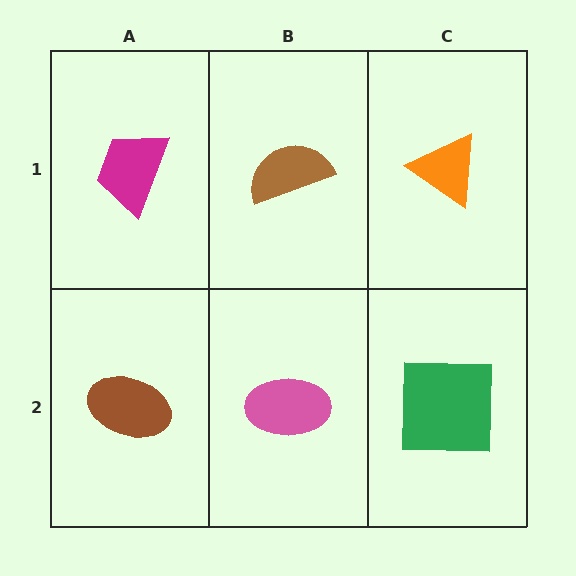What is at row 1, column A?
A magenta trapezoid.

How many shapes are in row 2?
3 shapes.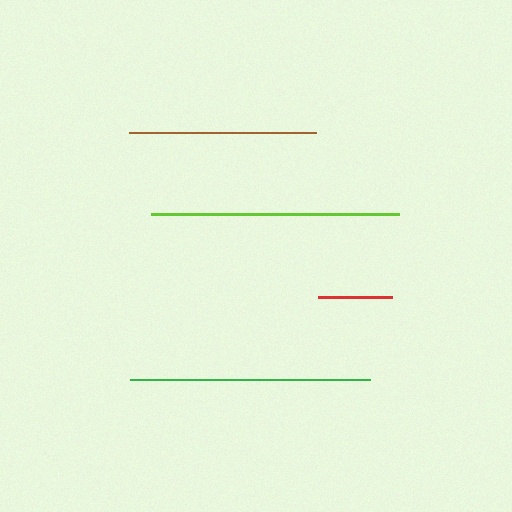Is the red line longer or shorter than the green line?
The green line is longer than the red line.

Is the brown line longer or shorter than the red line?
The brown line is longer than the red line.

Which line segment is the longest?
The lime line is the longest at approximately 247 pixels.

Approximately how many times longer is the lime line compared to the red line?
The lime line is approximately 3.3 times the length of the red line.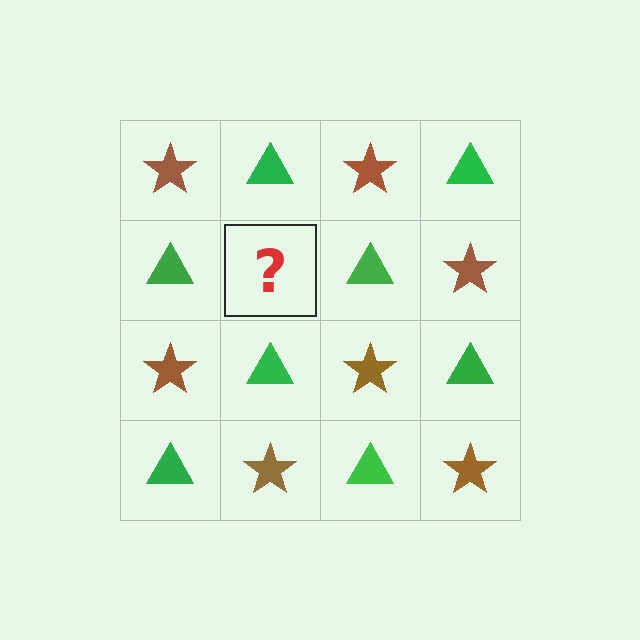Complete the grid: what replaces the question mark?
The question mark should be replaced with a brown star.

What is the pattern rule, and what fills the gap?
The rule is that it alternates brown star and green triangle in a checkerboard pattern. The gap should be filled with a brown star.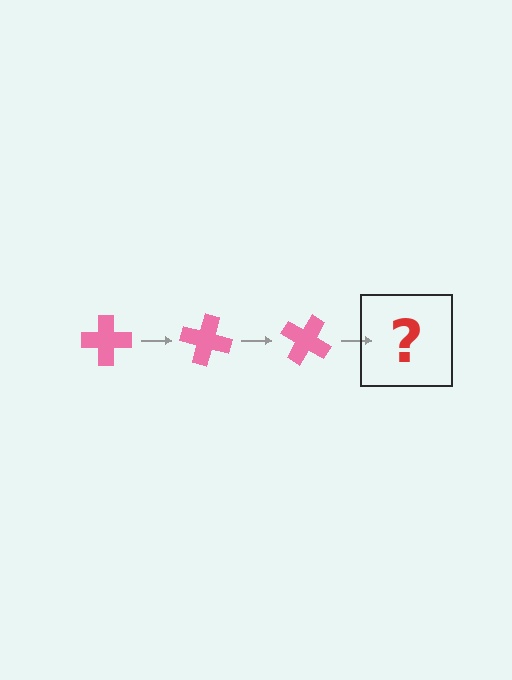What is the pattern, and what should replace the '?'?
The pattern is that the cross rotates 15 degrees each step. The '?' should be a pink cross rotated 45 degrees.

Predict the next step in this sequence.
The next step is a pink cross rotated 45 degrees.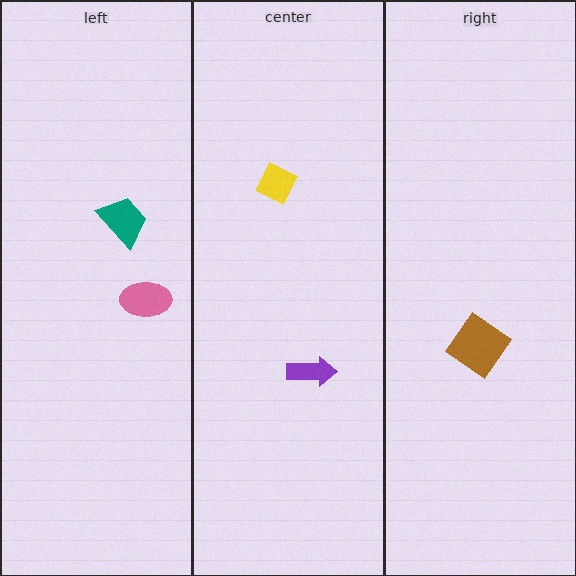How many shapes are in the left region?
2.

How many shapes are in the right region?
1.